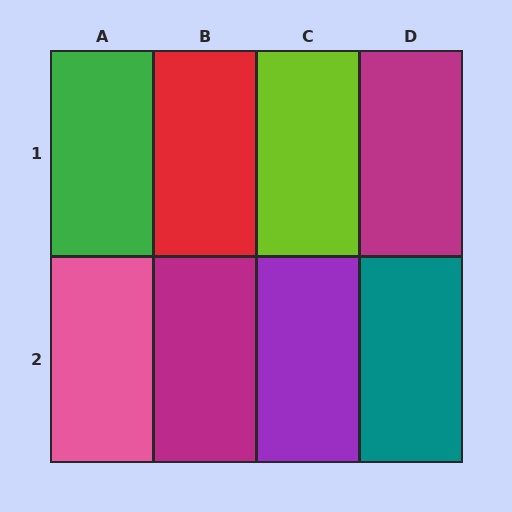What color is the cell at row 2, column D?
Teal.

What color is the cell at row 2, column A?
Pink.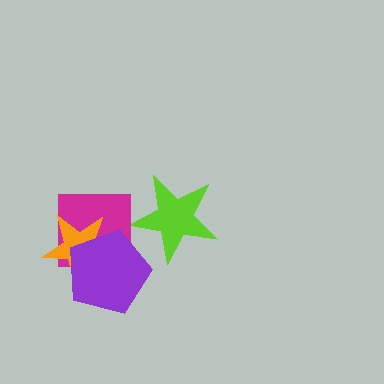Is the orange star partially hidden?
Yes, it is partially covered by another shape.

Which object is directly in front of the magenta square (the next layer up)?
The orange star is directly in front of the magenta square.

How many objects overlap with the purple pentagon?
2 objects overlap with the purple pentagon.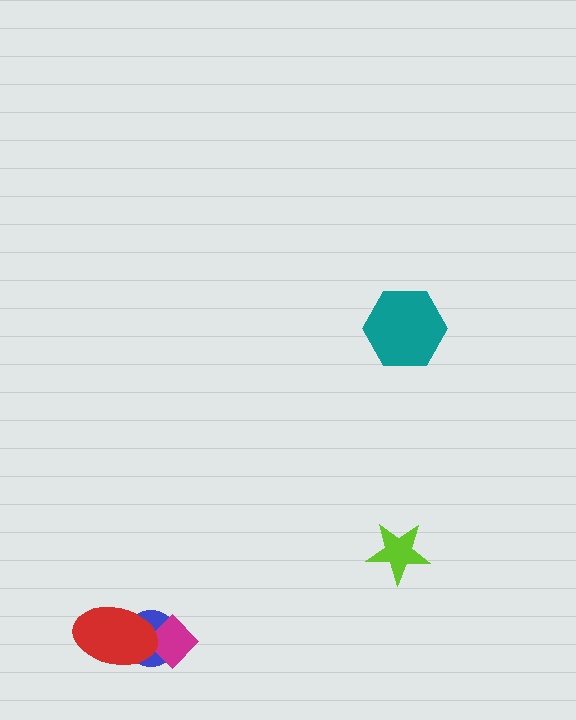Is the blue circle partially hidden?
Yes, it is partially covered by another shape.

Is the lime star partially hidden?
No, no other shape covers it.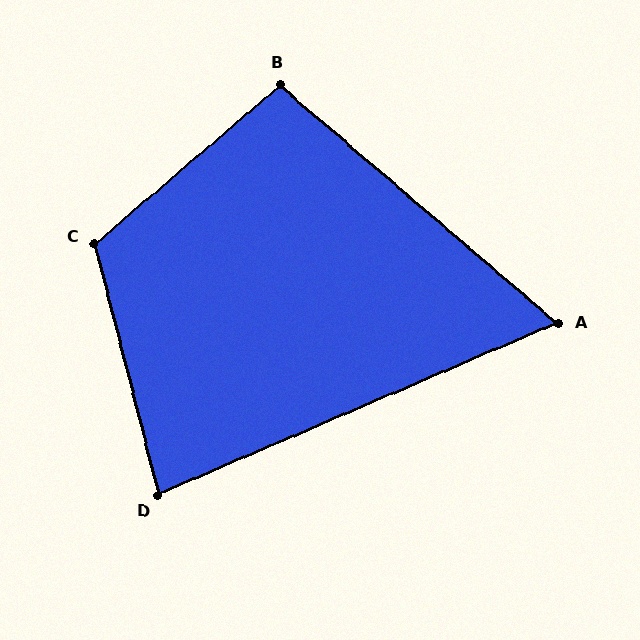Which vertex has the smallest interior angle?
A, at approximately 64 degrees.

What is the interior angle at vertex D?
Approximately 81 degrees (acute).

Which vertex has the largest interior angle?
C, at approximately 116 degrees.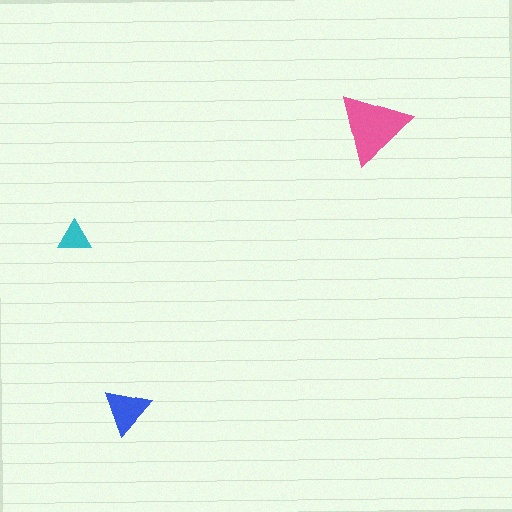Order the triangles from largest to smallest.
the pink one, the blue one, the cyan one.